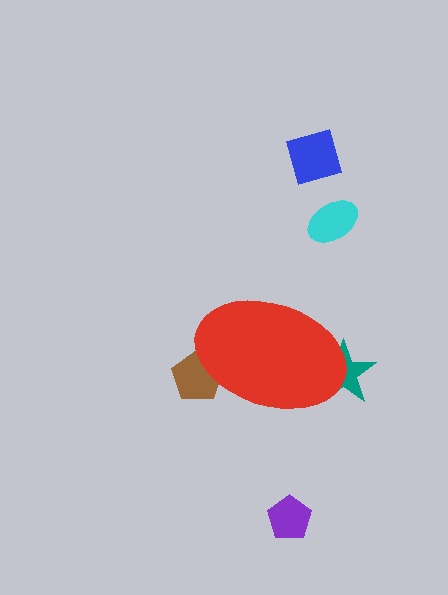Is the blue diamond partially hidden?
No, the blue diamond is fully visible.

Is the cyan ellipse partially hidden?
No, the cyan ellipse is fully visible.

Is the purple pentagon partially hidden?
No, the purple pentagon is fully visible.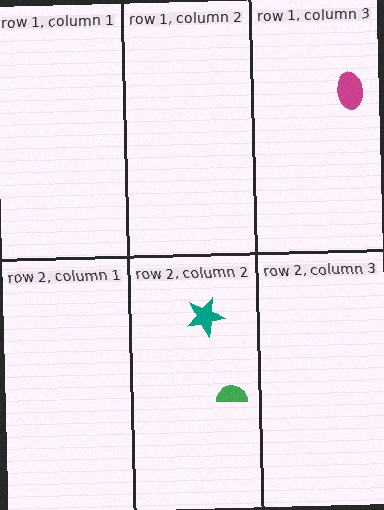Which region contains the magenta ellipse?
The row 1, column 3 region.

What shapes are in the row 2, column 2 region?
The green semicircle, the teal star.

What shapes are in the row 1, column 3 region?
The magenta ellipse.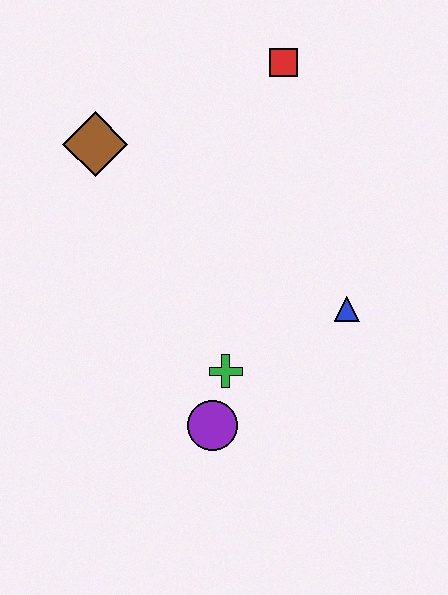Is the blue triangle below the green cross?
No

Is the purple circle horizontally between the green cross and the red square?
No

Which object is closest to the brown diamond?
The red square is closest to the brown diamond.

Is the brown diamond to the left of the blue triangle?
Yes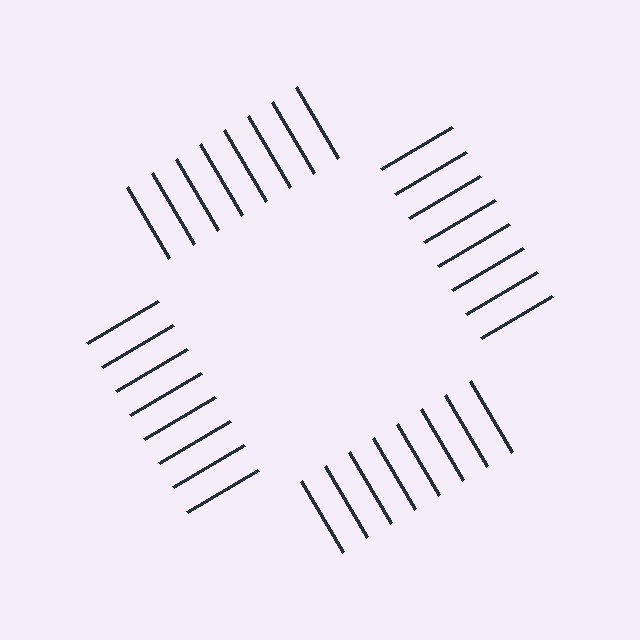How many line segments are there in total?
32 — 8 along each of the 4 edges.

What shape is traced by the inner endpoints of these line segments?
An illusory square — the line segments terminate on its edges but no continuous stroke is drawn.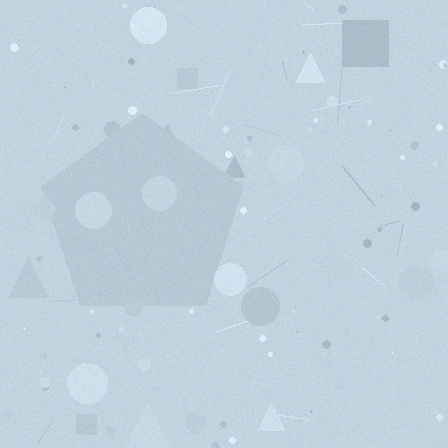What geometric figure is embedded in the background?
A pentagon is embedded in the background.